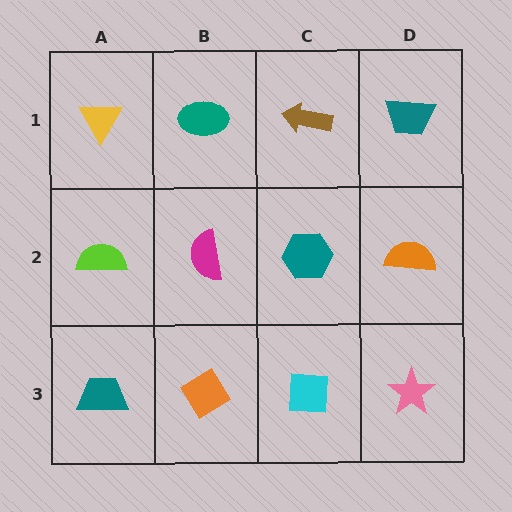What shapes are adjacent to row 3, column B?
A magenta semicircle (row 2, column B), a teal trapezoid (row 3, column A), a cyan square (row 3, column C).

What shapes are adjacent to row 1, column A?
A lime semicircle (row 2, column A), a teal ellipse (row 1, column B).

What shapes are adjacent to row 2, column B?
A teal ellipse (row 1, column B), an orange diamond (row 3, column B), a lime semicircle (row 2, column A), a teal hexagon (row 2, column C).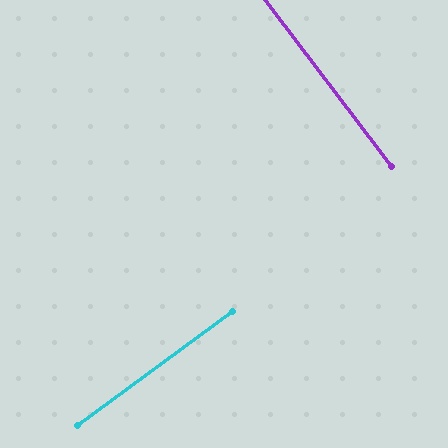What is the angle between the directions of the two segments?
Approximately 89 degrees.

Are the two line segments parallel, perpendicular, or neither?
Perpendicular — they meet at approximately 89°.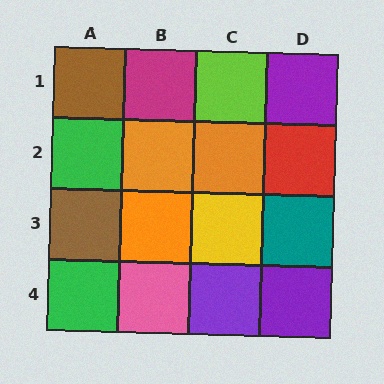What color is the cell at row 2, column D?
Red.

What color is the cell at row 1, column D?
Purple.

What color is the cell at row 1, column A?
Brown.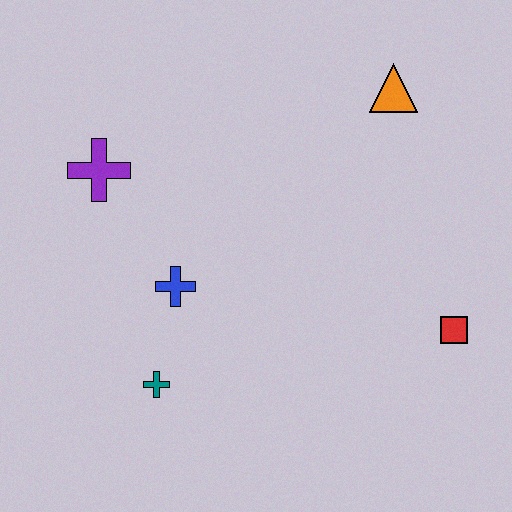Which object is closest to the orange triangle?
The red square is closest to the orange triangle.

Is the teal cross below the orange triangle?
Yes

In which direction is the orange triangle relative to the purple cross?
The orange triangle is to the right of the purple cross.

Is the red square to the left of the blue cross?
No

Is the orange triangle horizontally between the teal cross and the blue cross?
No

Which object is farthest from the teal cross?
The orange triangle is farthest from the teal cross.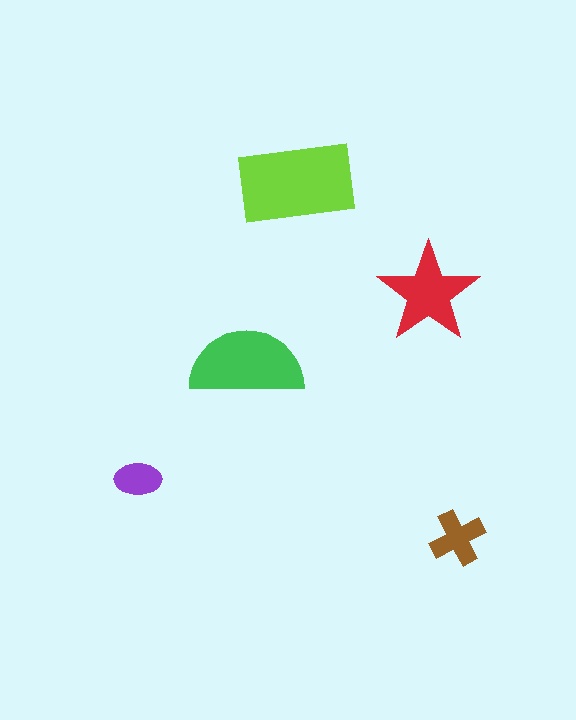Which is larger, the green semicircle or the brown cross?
The green semicircle.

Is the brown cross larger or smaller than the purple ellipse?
Larger.